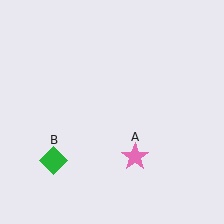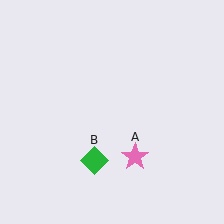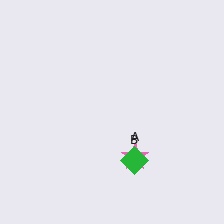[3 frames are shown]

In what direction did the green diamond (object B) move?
The green diamond (object B) moved right.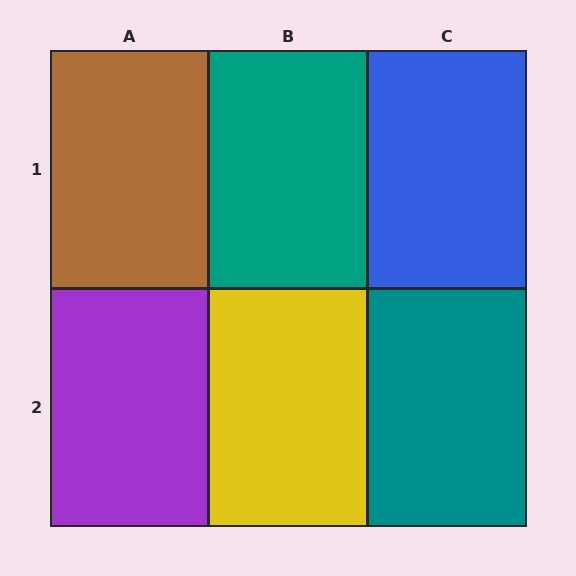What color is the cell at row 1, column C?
Blue.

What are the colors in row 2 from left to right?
Purple, yellow, teal.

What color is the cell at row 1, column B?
Teal.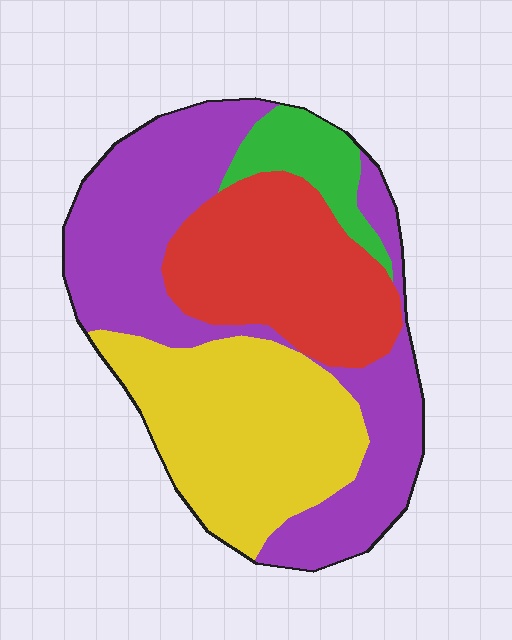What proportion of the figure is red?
Red takes up about one quarter (1/4) of the figure.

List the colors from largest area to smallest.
From largest to smallest: purple, yellow, red, green.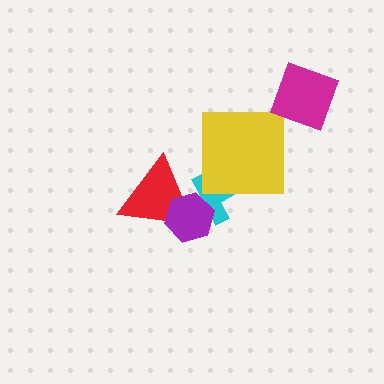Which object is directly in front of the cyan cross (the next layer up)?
The red triangle is directly in front of the cyan cross.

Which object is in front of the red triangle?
The purple hexagon is in front of the red triangle.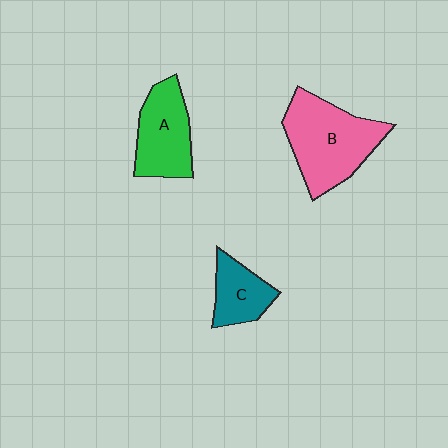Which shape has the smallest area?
Shape C (teal).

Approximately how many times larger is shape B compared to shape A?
Approximately 1.4 times.